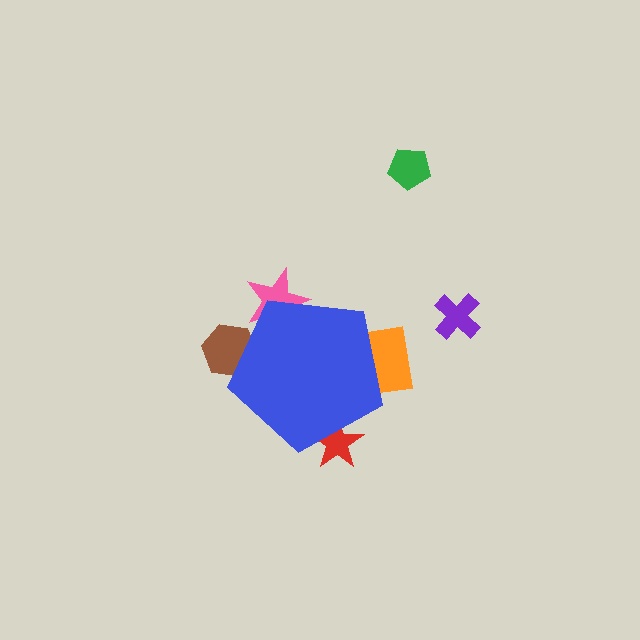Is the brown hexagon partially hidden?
Yes, the brown hexagon is partially hidden behind the blue pentagon.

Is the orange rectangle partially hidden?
Yes, the orange rectangle is partially hidden behind the blue pentagon.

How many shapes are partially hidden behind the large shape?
4 shapes are partially hidden.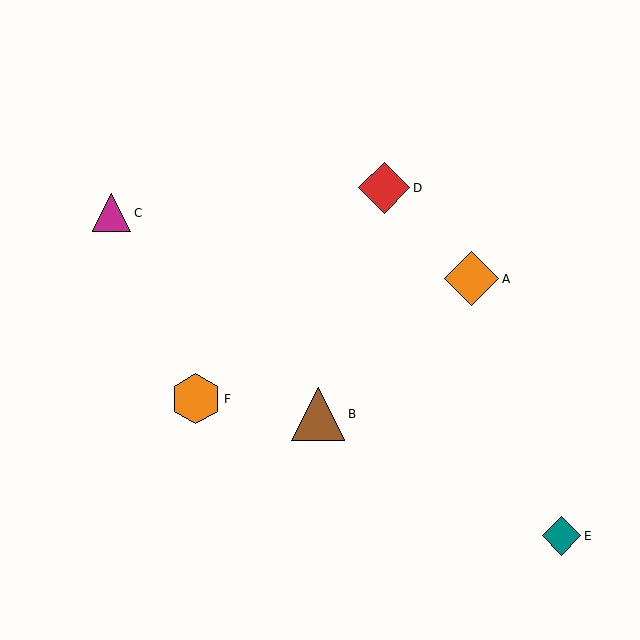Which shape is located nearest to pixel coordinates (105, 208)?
The magenta triangle (labeled C) at (112, 213) is nearest to that location.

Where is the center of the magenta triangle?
The center of the magenta triangle is at (112, 213).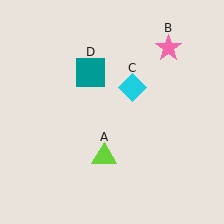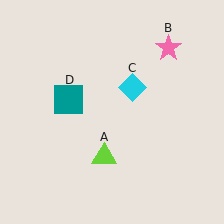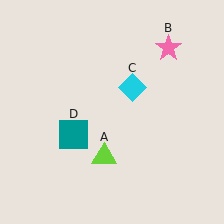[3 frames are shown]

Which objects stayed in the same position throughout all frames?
Lime triangle (object A) and pink star (object B) and cyan diamond (object C) remained stationary.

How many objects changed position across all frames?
1 object changed position: teal square (object D).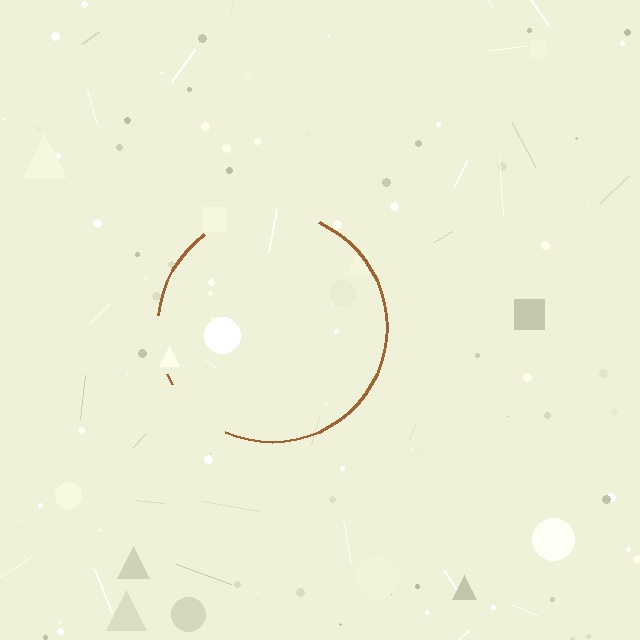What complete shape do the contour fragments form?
The contour fragments form a circle.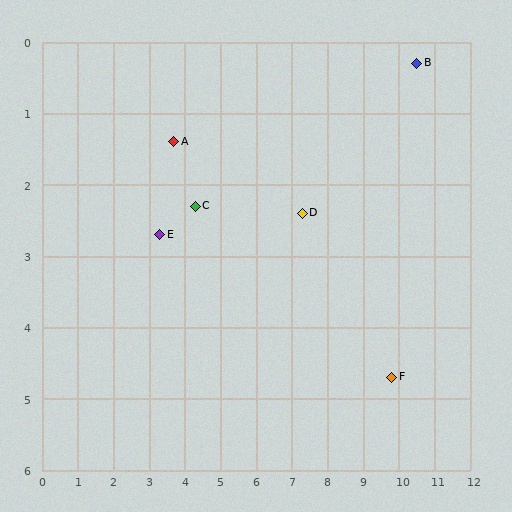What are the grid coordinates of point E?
Point E is at approximately (3.3, 2.7).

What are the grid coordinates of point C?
Point C is at approximately (4.3, 2.3).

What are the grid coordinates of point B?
Point B is at approximately (10.5, 0.3).